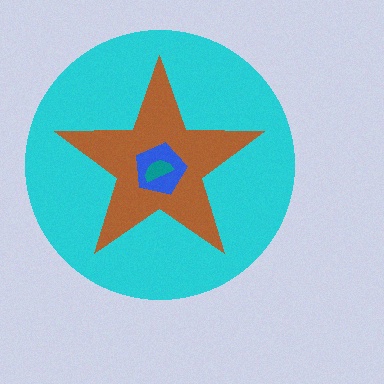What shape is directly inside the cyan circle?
The brown star.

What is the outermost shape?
The cyan circle.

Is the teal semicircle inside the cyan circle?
Yes.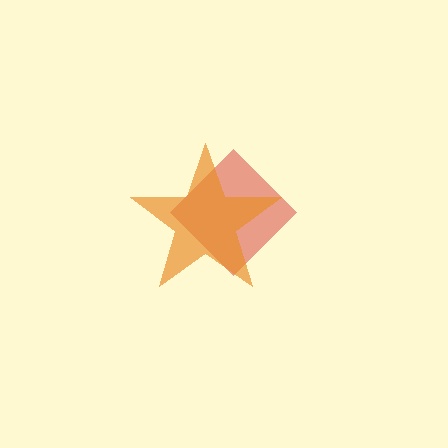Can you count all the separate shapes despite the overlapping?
Yes, there are 2 separate shapes.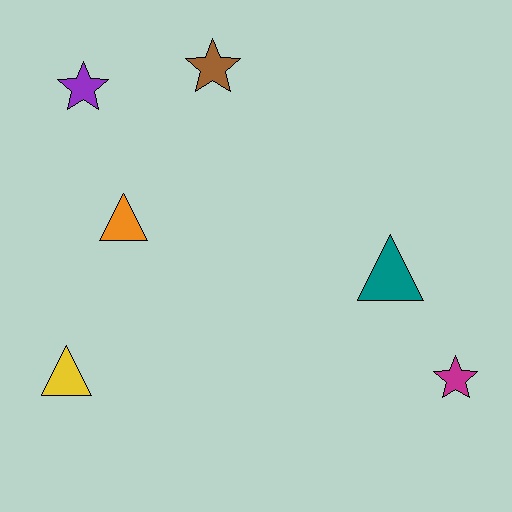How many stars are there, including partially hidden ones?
There are 3 stars.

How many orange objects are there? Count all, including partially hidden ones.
There is 1 orange object.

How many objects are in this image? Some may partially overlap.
There are 6 objects.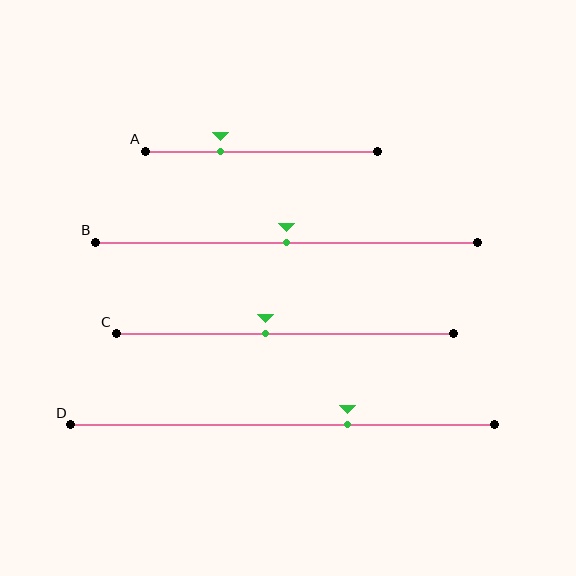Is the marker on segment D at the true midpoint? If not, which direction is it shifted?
No, the marker on segment D is shifted to the right by about 15% of the segment length.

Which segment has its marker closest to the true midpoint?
Segment B has its marker closest to the true midpoint.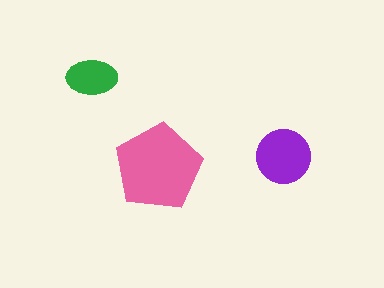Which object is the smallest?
The green ellipse.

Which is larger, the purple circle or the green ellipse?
The purple circle.